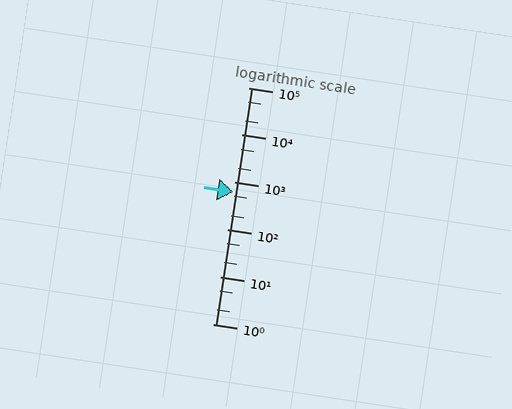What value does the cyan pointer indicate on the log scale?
The pointer indicates approximately 620.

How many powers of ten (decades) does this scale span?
The scale spans 5 decades, from 1 to 100000.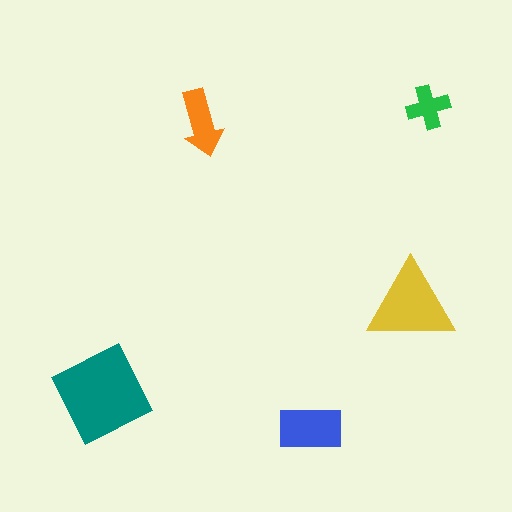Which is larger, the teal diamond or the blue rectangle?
The teal diamond.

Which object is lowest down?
The blue rectangle is bottommost.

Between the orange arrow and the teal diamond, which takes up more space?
The teal diamond.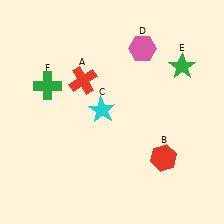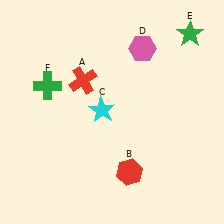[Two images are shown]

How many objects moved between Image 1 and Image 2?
2 objects moved between the two images.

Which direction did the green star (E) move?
The green star (E) moved up.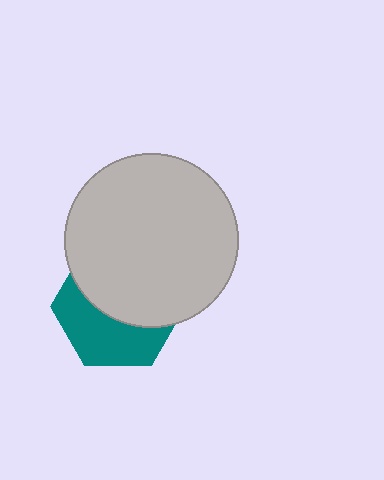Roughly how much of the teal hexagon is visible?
A small part of it is visible (roughly 44%).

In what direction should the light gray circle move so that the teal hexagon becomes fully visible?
The light gray circle should move up. That is the shortest direction to clear the overlap and leave the teal hexagon fully visible.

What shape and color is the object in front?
The object in front is a light gray circle.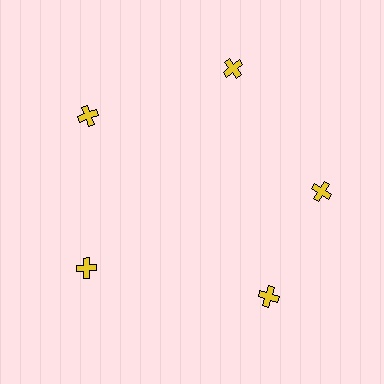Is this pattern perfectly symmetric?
No. The 5 yellow crosses are arranged in a ring, but one element near the 5 o'clock position is rotated out of alignment along the ring, breaking the 5-fold rotational symmetry.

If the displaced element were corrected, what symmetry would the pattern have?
It would have 5-fold rotational symmetry — the pattern would map onto itself every 72 degrees.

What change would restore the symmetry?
The symmetry would be restored by rotating it back into even spacing with its neighbors so that all 5 crosses sit at equal angles and equal distance from the center.